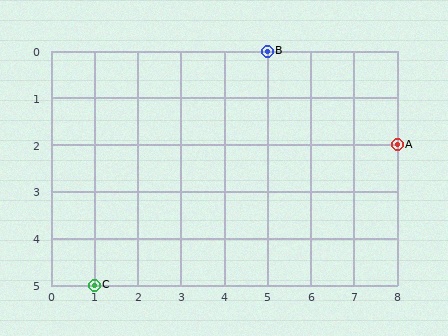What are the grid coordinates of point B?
Point B is at grid coordinates (5, 0).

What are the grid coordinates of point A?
Point A is at grid coordinates (8, 2).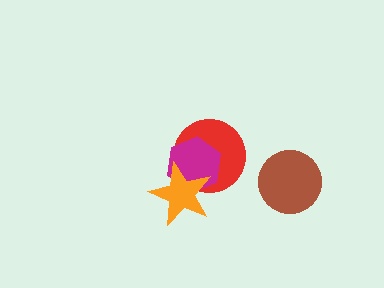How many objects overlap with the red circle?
2 objects overlap with the red circle.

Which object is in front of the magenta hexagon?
The orange star is in front of the magenta hexagon.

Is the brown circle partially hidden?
No, no other shape covers it.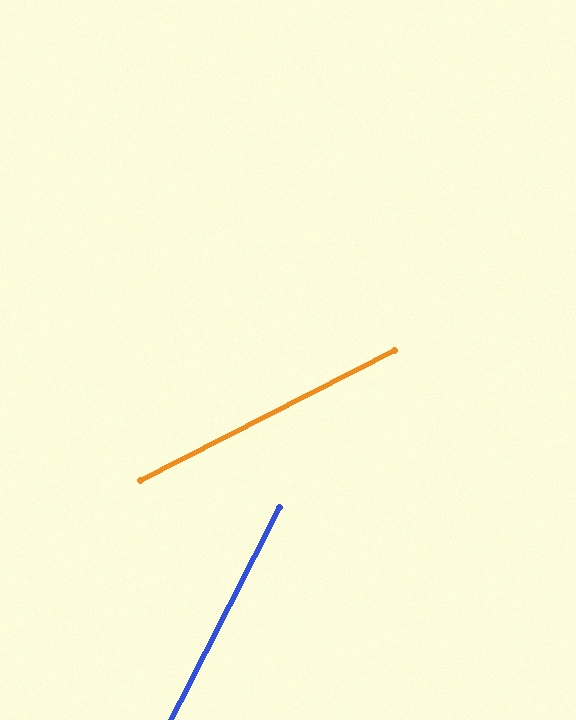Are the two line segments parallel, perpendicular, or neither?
Neither parallel nor perpendicular — they differ by about 36°.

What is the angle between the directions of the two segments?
Approximately 36 degrees.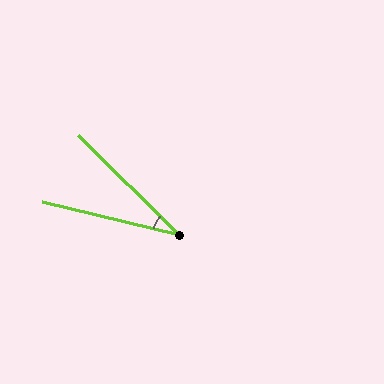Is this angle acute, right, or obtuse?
It is acute.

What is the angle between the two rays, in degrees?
Approximately 31 degrees.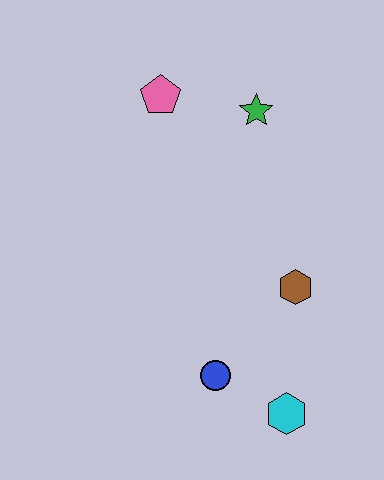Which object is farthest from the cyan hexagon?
The pink pentagon is farthest from the cyan hexagon.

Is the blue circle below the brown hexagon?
Yes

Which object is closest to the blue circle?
The cyan hexagon is closest to the blue circle.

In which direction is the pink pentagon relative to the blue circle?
The pink pentagon is above the blue circle.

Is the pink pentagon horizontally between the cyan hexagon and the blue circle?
No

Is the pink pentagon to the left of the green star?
Yes